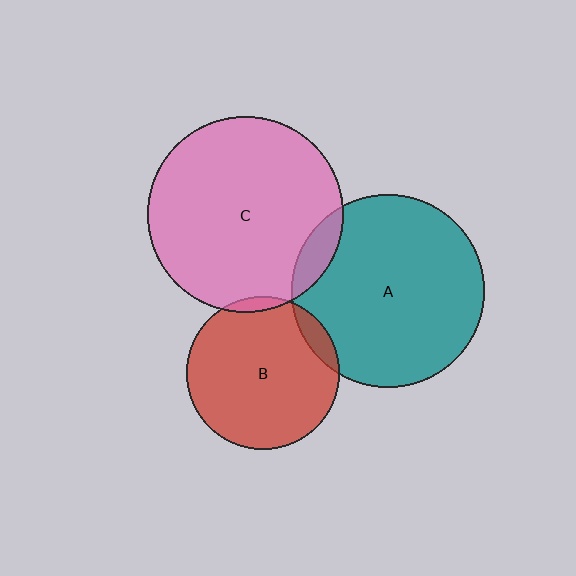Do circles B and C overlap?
Yes.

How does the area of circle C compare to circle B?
Approximately 1.6 times.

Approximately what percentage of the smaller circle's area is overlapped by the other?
Approximately 5%.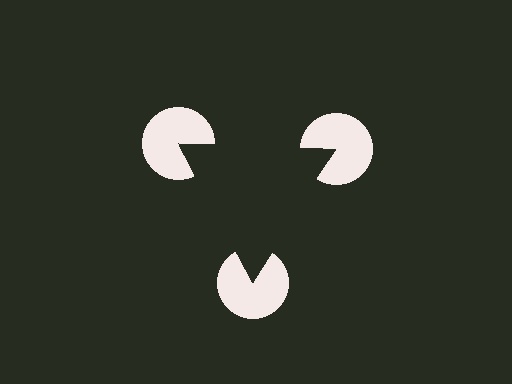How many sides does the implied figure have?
3 sides.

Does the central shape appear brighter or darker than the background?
It typically appears slightly darker than the background, even though no actual brightness change is drawn.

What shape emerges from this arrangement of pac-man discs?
An illusory triangle — its edges are inferred from the aligned wedge cuts in the pac-man discs, not physically drawn.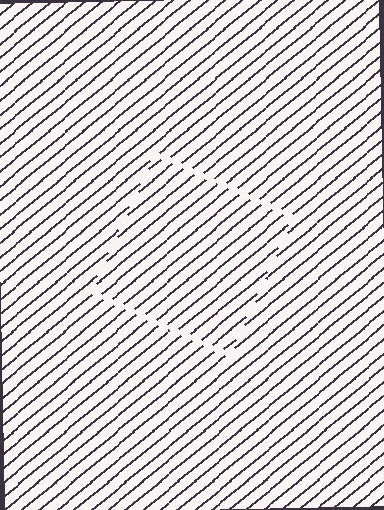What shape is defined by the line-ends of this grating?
An illusory square. The interior of the shape contains the same grating, shifted by half a period — the contour is defined by the phase discontinuity where line-ends from the inner and outer gratings abut.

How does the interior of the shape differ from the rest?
The interior of the shape contains the same grating, shifted by half a period — the contour is defined by the phase discontinuity where line-ends from the inner and outer gratings abut.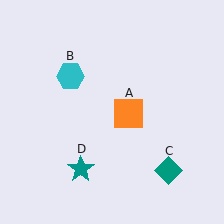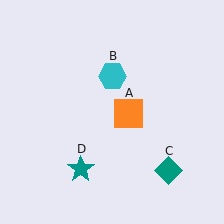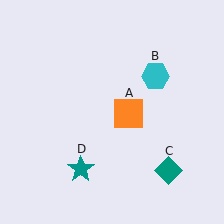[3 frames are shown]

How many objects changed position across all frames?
1 object changed position: cyan hexagon (object B).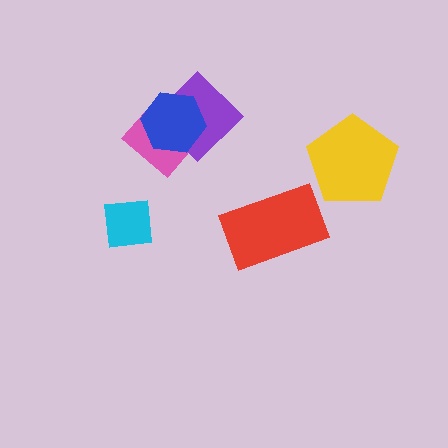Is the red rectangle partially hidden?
No, no other shape covers it.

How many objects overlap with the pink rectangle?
2 objects overlap with the pink rectangle.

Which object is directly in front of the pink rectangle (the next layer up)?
The purple diamond is directly in front of the pink rectangle.